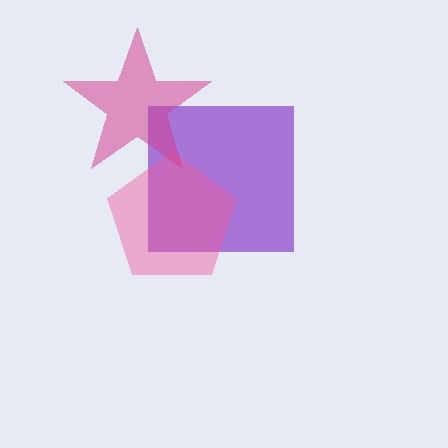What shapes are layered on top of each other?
The layered shapes are: a purple square, a pink pentagon, a magenta star.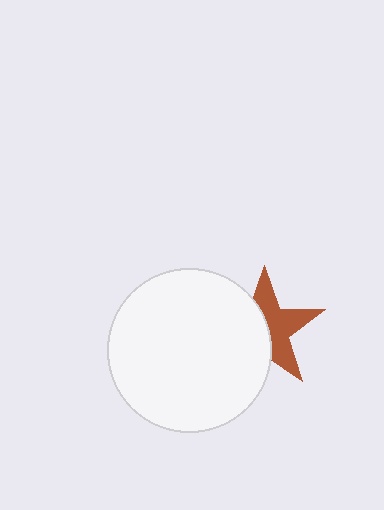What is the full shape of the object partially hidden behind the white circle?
The partially hidden object is a brown star.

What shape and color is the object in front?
The object in front is a white circle.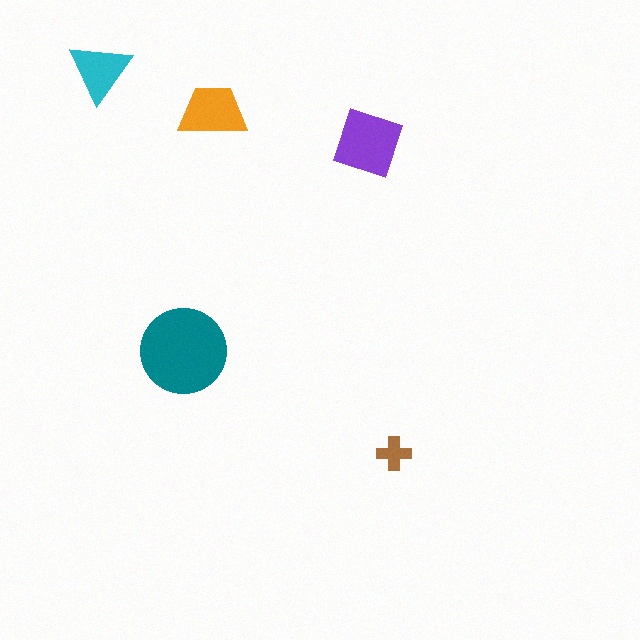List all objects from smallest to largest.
The brown cross, the cyan triangle, the orange trapezoid, the purple square, the teal circle.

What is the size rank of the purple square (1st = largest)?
2nd.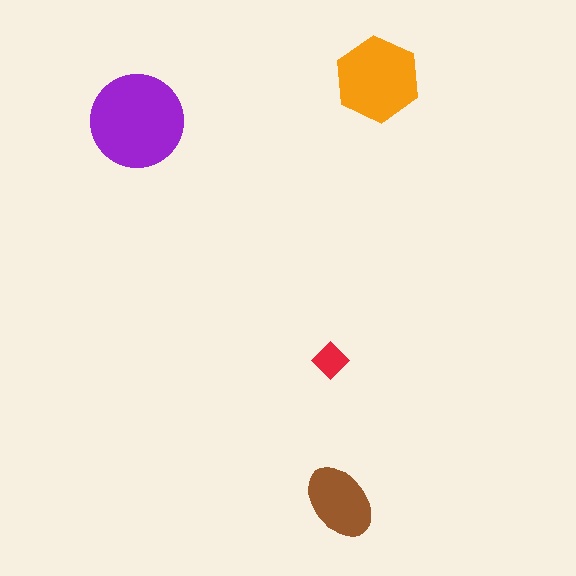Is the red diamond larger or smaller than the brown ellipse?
Smaller.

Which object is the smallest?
The red diamond.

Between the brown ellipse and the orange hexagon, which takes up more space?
The orange hexagon.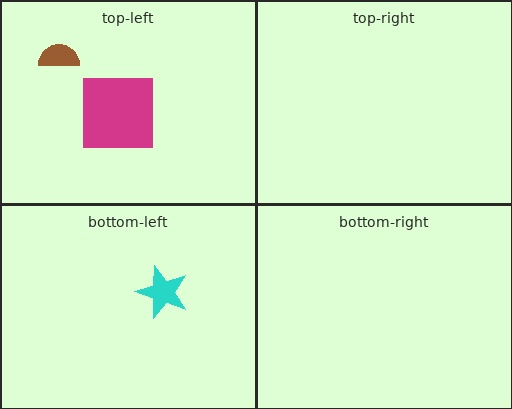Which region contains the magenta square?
The top-left region.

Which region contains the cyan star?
The bottom-left region.